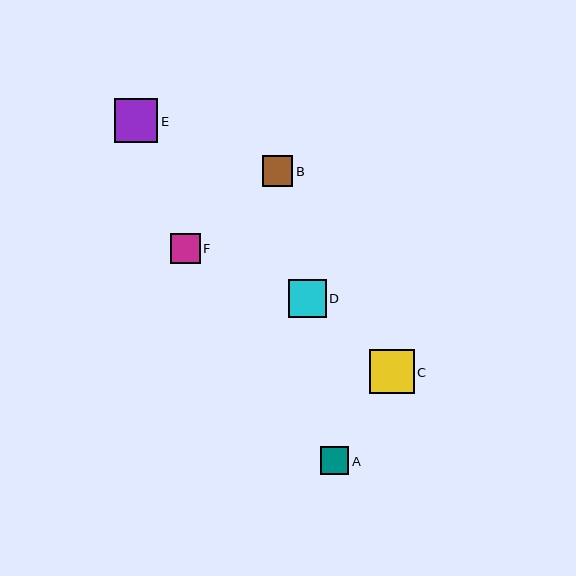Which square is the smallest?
Square A is the smallest with a size of approximately 28 pixels.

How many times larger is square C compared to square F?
Square C is approximately 1.5 times the size of square F.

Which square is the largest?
Square C is the largest with a size of approximately 45 pixels.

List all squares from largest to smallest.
From largest to smallest: C, E, D, B, F, A.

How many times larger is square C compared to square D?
Square C is approximately 1.2 times the size of square D.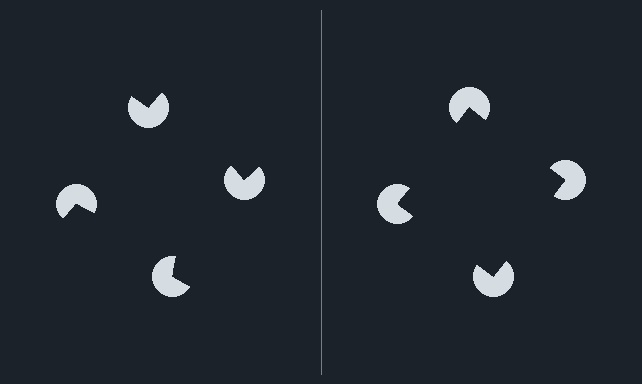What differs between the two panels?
The pac-man discs are positioned identically on both sides; only the wedge orientations differ. On the right they align to a square; on the left they are misaligned.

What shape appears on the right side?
An illusory square.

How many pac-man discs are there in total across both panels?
8 — 4 on each side.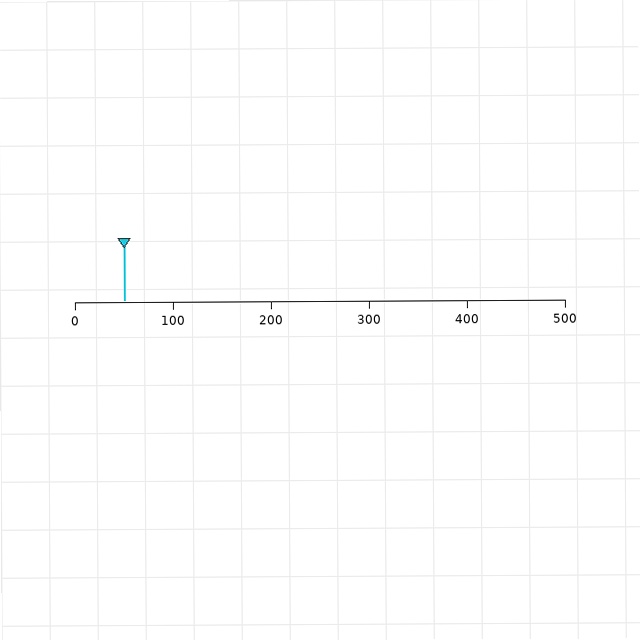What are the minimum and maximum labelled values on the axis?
The axis runs from 0 to 500.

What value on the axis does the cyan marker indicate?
The marker indicates approximately 50.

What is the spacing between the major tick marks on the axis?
The major ticks are spaced 100 apart.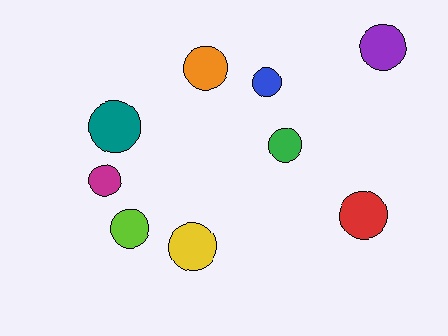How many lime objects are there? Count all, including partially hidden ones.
There is 1 lime object.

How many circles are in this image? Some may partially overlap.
There are 9 circles.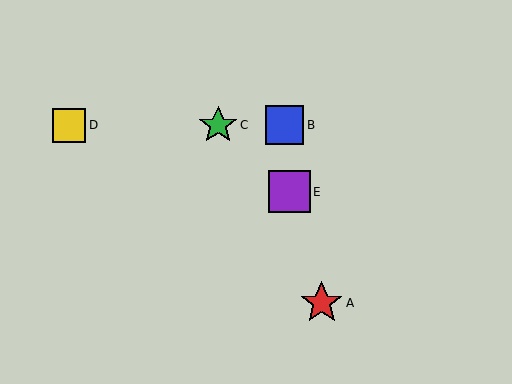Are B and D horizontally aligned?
Yes, both are at y≈125.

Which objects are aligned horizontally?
Objects B, C, D are aligned horizontally.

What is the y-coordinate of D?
Object D is at y≈125.